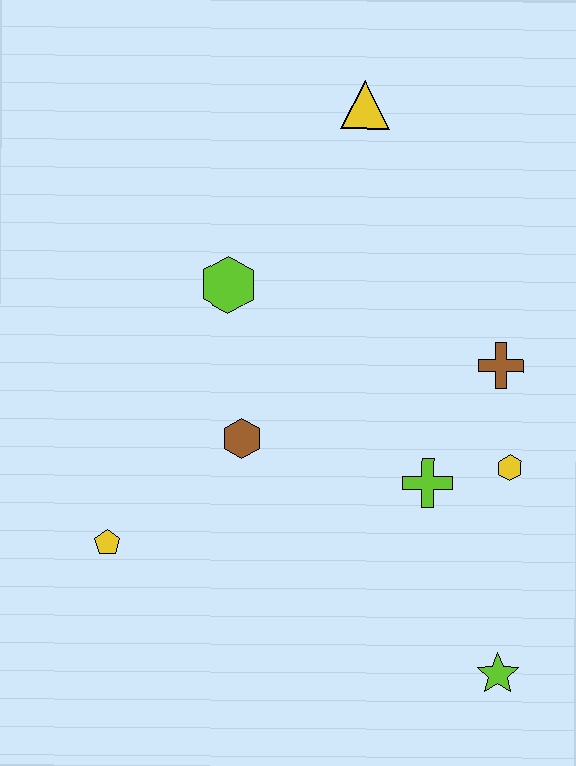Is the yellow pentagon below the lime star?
No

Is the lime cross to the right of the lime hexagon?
Yes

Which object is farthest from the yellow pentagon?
The yellow triangle is farthest from the yellow pentagon.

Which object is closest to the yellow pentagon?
The brown hexagon is closest to the yellow pentagon.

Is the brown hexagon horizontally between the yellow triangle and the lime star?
No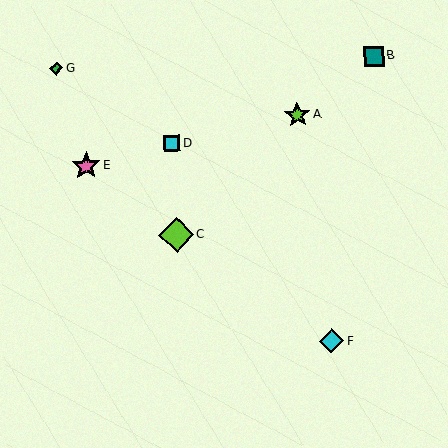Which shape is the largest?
The lime diamond (labeled C) is the largest.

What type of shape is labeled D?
Shape D is a cyan square.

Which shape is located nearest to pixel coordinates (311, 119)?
The lime star (labeled A) at (297, 115) is nearest to that location.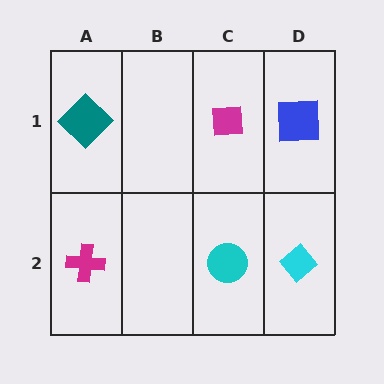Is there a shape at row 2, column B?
No, that cell is empty.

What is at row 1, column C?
A magenta square.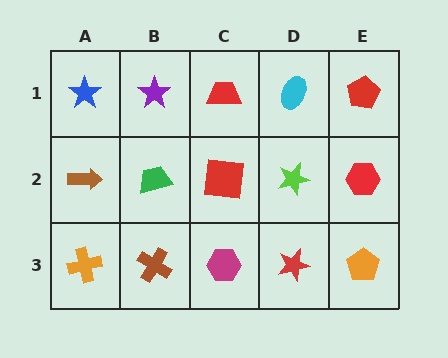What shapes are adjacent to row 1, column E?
A red hexagon (row 2, column E), a cyan ellipse (row 1, column D).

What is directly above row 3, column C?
A red square.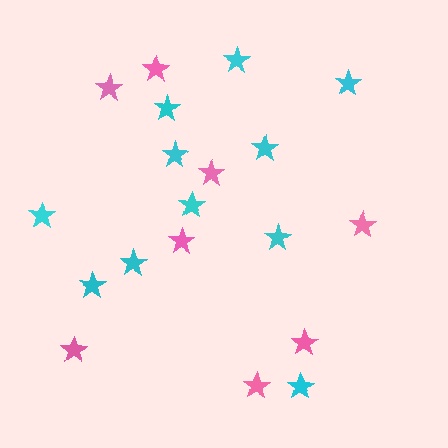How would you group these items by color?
There are 2 groups: one group of pink stars (8) and one group of cyan stars (11).